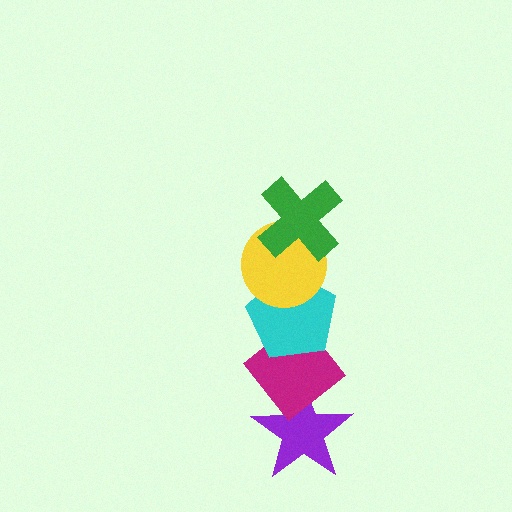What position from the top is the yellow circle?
The yellow circle is 2nd from the top.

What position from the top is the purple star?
The purple star is 5th from the top.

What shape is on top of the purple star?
The magenta diamond is on top of the purple star.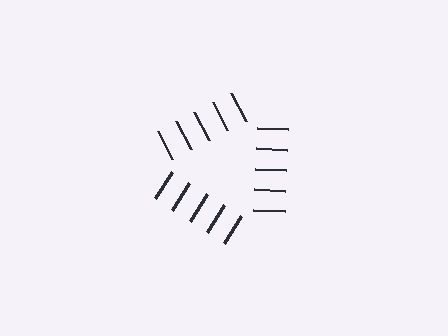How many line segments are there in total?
15 — 5 along each of the 3 edges.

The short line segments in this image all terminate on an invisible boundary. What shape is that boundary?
An illusory triangle — the line segments terminate on its edges but no continuous stroke is drawn.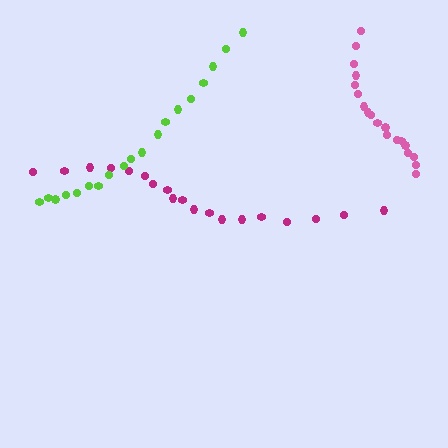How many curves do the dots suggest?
There are 3 distinct paths.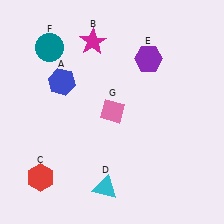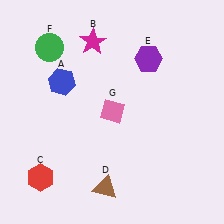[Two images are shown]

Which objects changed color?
D changed from cyan to brown. F changed from teal to green.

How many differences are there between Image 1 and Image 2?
There are 2 differences between the two images.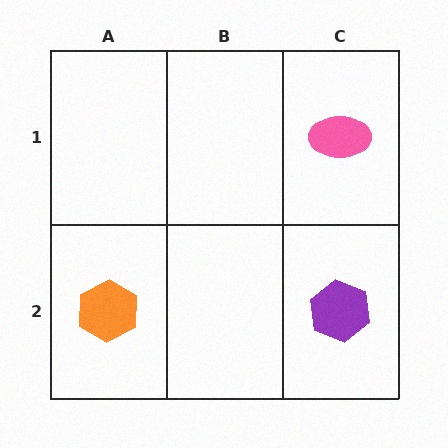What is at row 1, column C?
A pink ellipse.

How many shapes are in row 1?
1 shape.